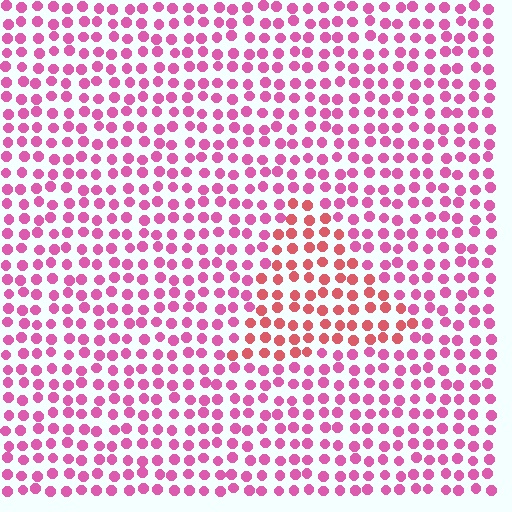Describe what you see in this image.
The image is filled with small pink elements in a uniform arrangement. A triangle-shaped region is visible where the elements are tinted to a slightly different hue, forming a subtle color boundary.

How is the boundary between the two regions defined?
The boundary is defined purely by a slight shift in hue (about 33 degrees). Spacing, size, and orientation are identical on both sides.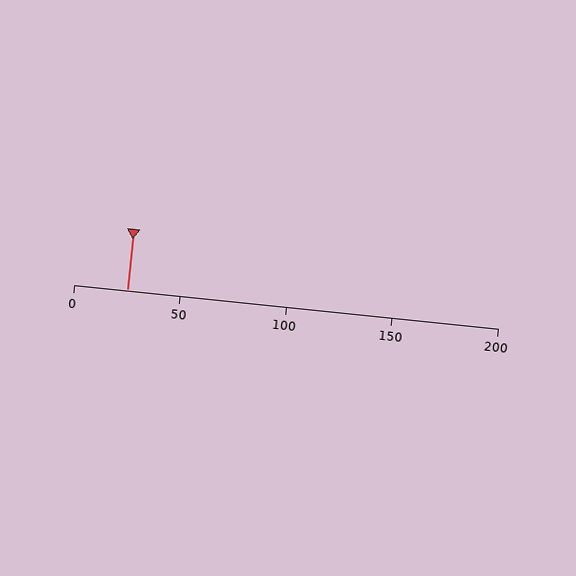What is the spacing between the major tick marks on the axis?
The major ticks are spaced 50 apart.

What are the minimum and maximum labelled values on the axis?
The axis runs from 0 to 200.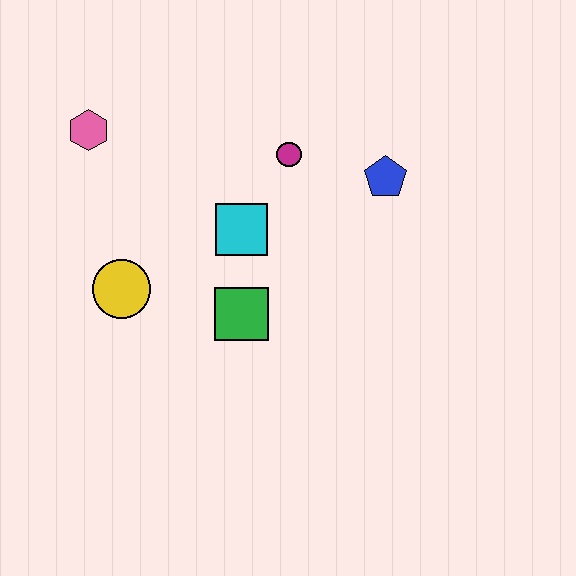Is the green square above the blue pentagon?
No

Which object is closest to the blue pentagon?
The magenta circle is closest to the blue pentagon.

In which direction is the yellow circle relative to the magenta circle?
The yellow circle is to the left of the magenta circle.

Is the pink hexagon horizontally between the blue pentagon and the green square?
No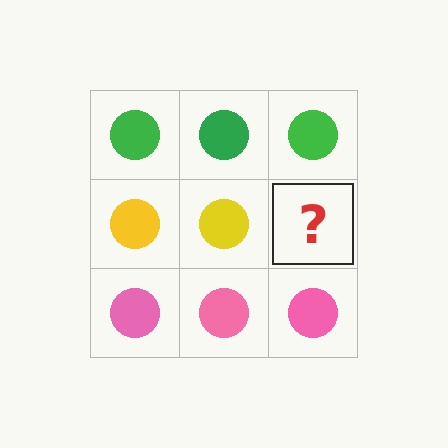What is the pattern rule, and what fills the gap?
The rule is that each row has a consistent color. The gap should be filled with a yellow circle.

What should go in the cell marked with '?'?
The missing cell should contain a yellow circle.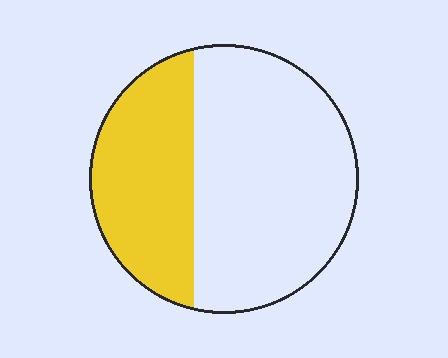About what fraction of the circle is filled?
About three eighths (3/8).